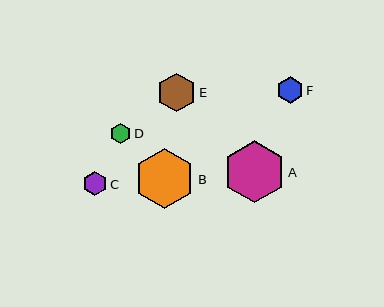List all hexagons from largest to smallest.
From largest to smallest: A, B, E, F, C, D.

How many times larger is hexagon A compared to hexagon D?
Hexagon A is approximately 3.0 times the size of hexagon D.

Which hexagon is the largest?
Hexagon A is the largest with a size of approximately 62 pixels.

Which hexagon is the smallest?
Hexagon D is the smallest with a size of approximately 20 pixels.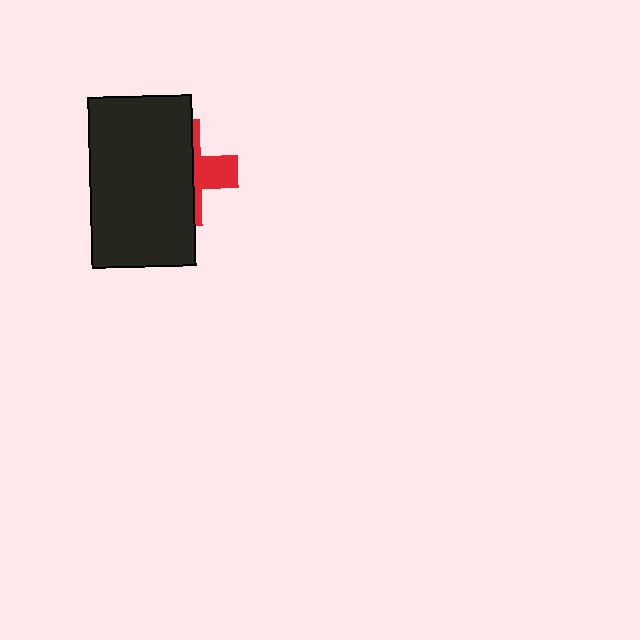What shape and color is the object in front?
The object in front is a black rectangle.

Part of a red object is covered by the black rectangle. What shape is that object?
It is a cross.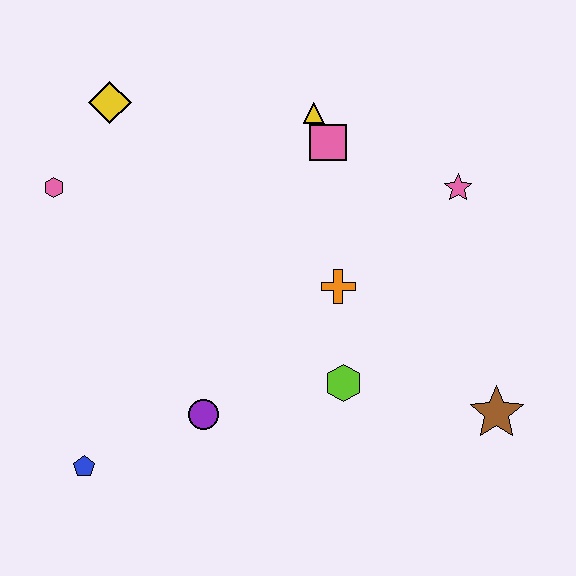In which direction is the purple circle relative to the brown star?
The purple circle is to the left of the brown star.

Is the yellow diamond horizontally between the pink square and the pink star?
No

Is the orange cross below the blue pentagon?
No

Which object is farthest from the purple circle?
The pink star is farthest from the purple circle.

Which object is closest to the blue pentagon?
The purple circle is closest to the blue pentagon.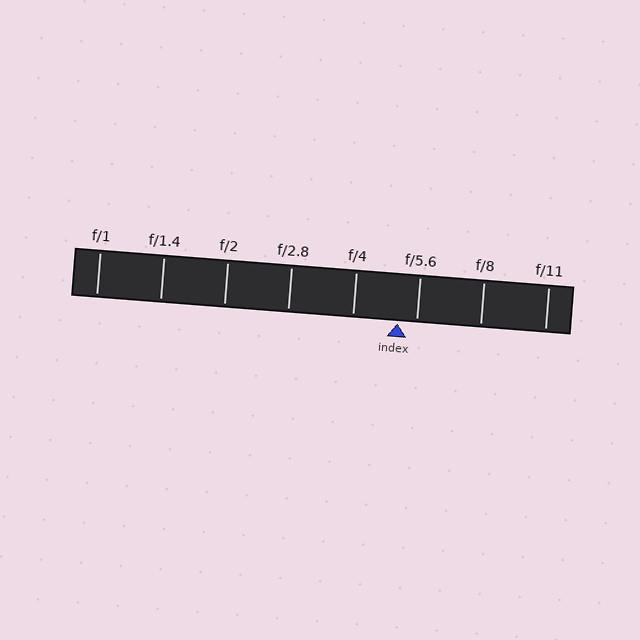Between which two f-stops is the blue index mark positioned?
The index mark is between f/4 and f/5.6.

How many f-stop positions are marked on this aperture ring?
There are 8 f-stop positions marked.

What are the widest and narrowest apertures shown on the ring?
The widest aperture shown is f/1 and the narrowest is f/11.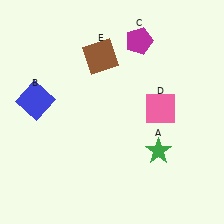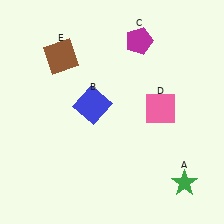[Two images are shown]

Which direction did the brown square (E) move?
The brown square (E) moved left.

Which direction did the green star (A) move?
The green star (A) moved down.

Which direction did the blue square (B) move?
The blue square (B) moved right.